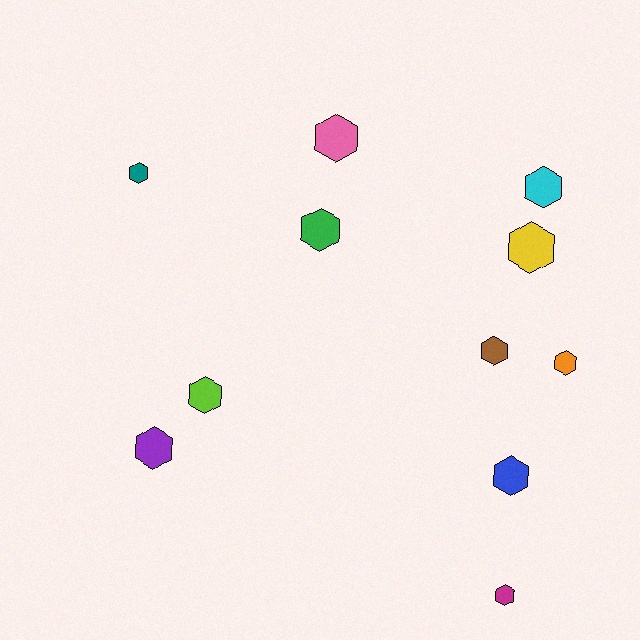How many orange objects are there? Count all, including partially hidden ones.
There is 1 orange object.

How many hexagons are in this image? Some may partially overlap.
There are 11 hexagons.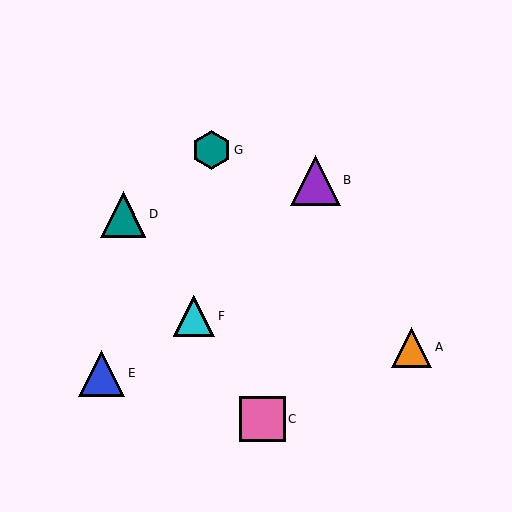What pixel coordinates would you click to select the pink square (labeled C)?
Click at (263, 419) to select the pink square C.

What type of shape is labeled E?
Shape E is a blue triangle.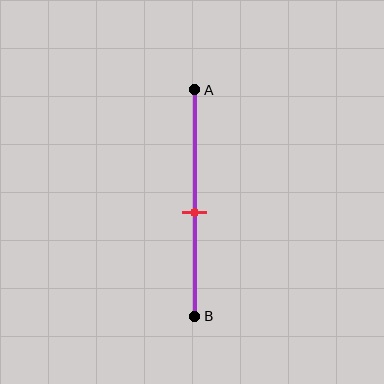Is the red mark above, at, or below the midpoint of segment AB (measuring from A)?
The red mark is below the midpoint of segment AB.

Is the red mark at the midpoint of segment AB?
No, the mark is at about 55% from A, not at the 50% midpoint.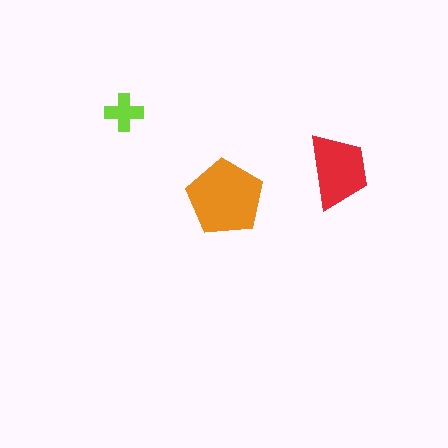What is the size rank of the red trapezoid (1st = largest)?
2nd.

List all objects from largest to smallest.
The orange pentagon, the red trapezoid, the lime cross.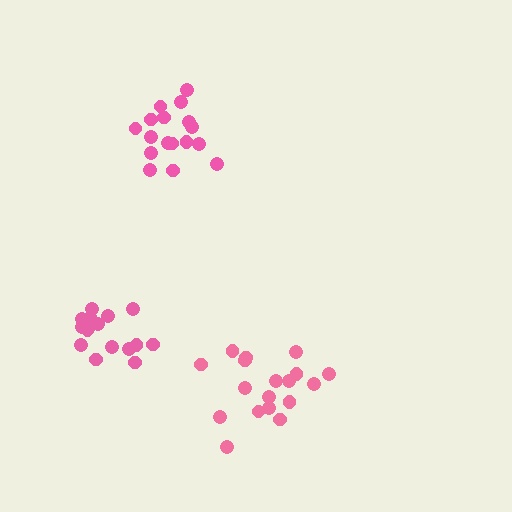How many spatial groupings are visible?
There are 3 spatial groupings.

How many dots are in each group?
Group 1: 19 dots, Group 2: 17 dots, Group 3: 17 dots (53 total).